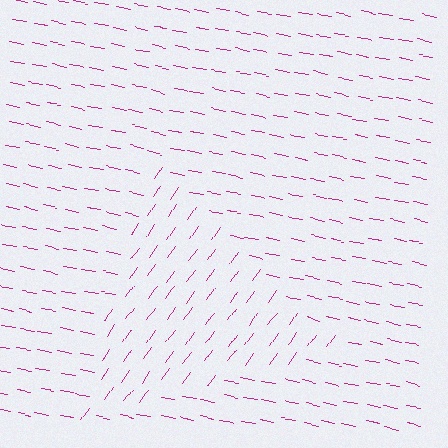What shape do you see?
I see a triangle.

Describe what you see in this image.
The image is filled with small magenta line segments. A triangle region in the image has lines oriented differently from the surrounding lines, creating a visible texture boundary.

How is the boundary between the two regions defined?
The boundary is defined purely by a change in line orientation (approximately 66 degrees difference). All lines are the same color and thickness.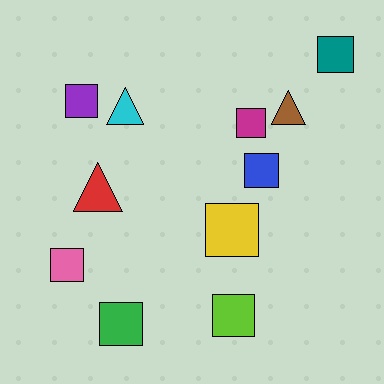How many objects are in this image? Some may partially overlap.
There are 11 objects.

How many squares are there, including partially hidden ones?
There are 8 squares.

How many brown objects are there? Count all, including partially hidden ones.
There is 1 brown object.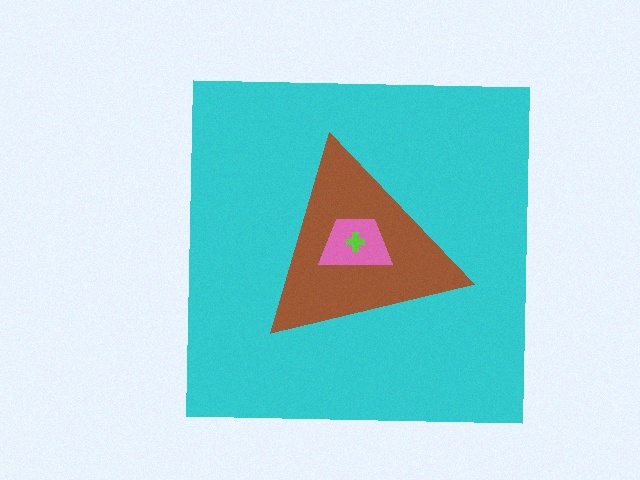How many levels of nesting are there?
4.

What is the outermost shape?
The cyan square.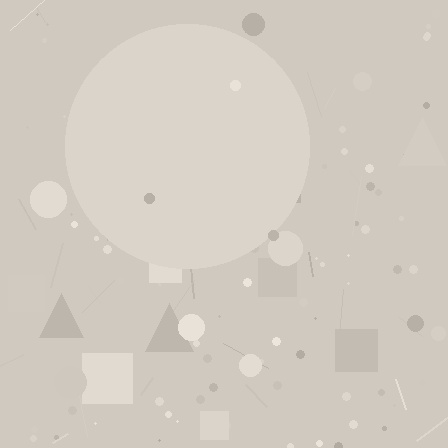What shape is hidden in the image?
A circle is hidden in the image.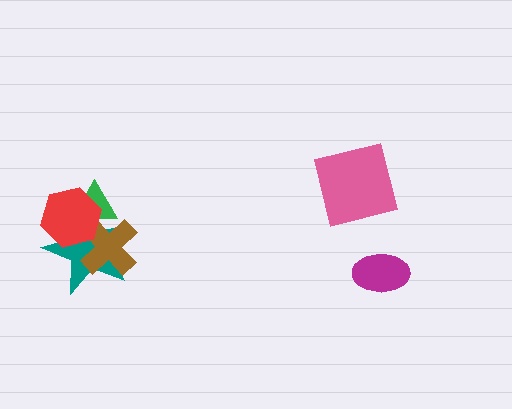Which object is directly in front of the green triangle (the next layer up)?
The teal star is directly in front of the green triangle.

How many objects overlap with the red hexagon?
3 objects overlap with the red hexagon.